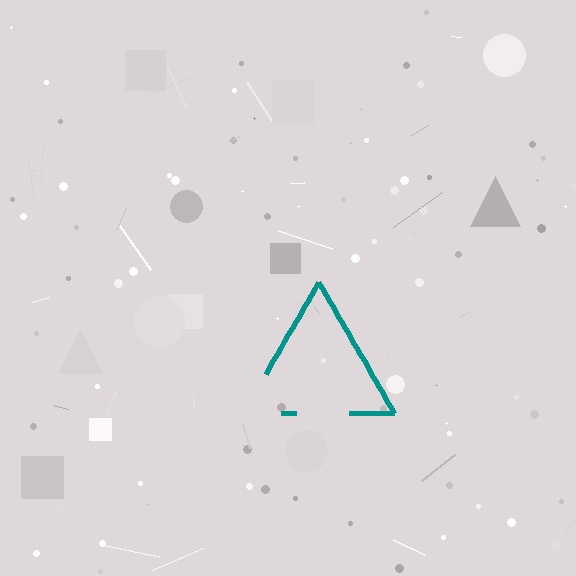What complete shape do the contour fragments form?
The contour fragments form a triangle.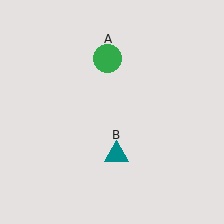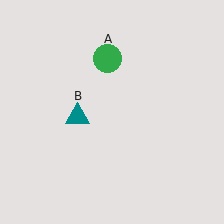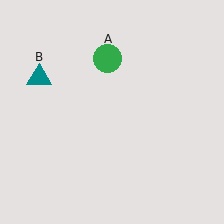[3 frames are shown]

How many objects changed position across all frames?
1 object changed position: teal triangle (object B).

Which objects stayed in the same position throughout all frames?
Green circle (object A) remained stationary.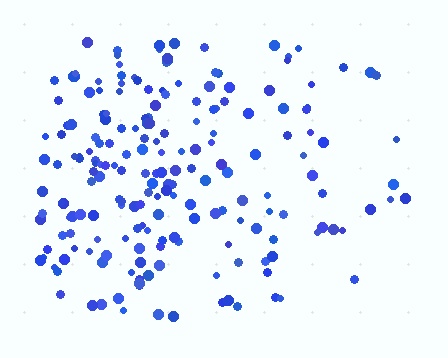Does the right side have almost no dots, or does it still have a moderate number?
Still a moderate number, just noticeably fewer than the left.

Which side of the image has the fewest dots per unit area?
The right.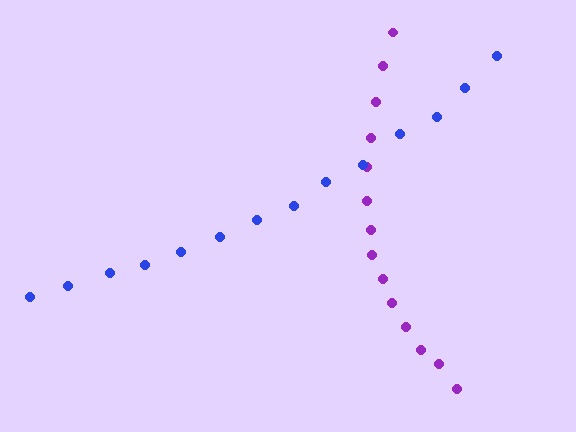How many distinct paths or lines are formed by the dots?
There are 2 distinct paths.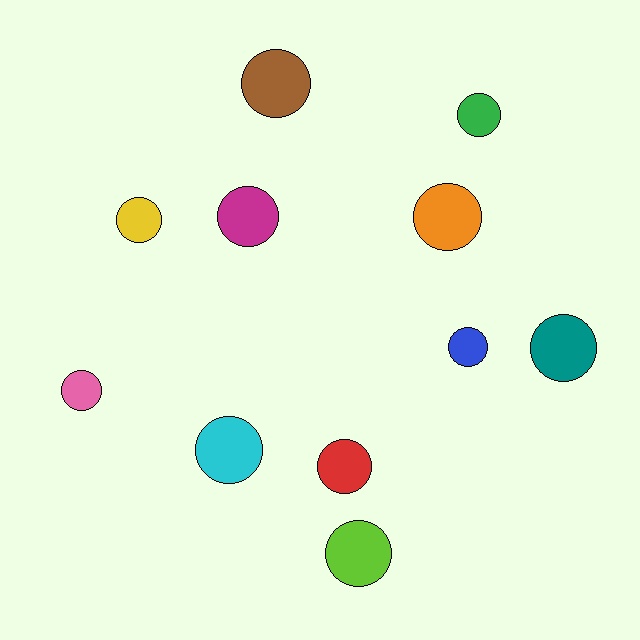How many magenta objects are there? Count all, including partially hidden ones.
There is 1 magenta object.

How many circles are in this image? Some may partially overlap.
There are 11 circles.